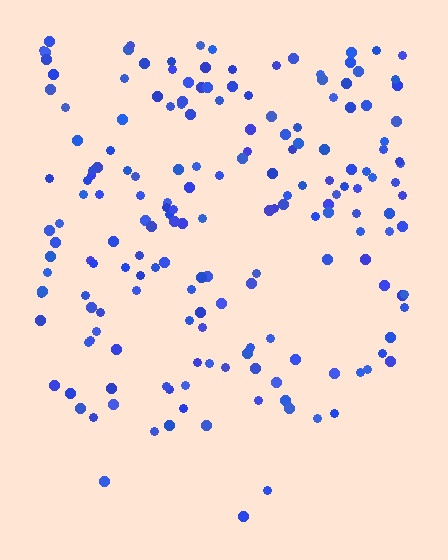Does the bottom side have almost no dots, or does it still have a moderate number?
Still a moderate number, just noticeably fewer than the top.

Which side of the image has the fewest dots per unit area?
The bottom.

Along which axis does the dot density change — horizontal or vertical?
Vertical.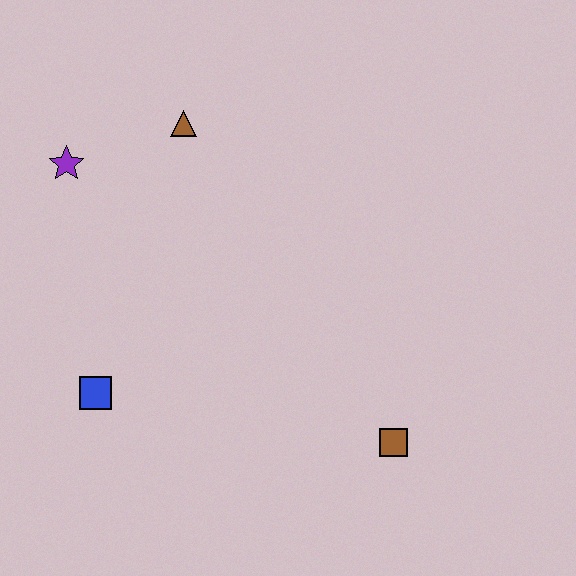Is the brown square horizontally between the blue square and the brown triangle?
No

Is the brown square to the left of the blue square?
No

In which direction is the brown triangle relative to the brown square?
The brown triangle is above the brown square.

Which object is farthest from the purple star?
The brown square is farthest from the purple star.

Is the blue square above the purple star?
No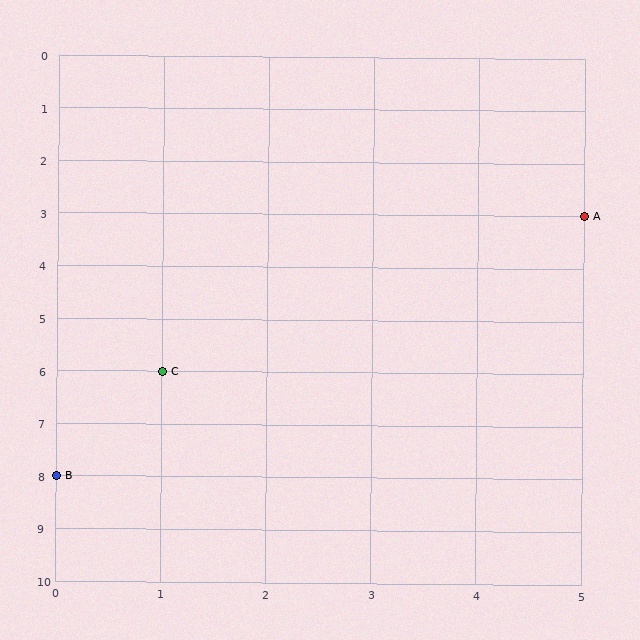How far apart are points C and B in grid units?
Points C and B are 1 column and 2 rows apart (about 2.2 grid units diagonally).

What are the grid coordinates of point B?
Point B is at grid coordinates (0, 8).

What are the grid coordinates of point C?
Point C is at grid coordinates (1, 6).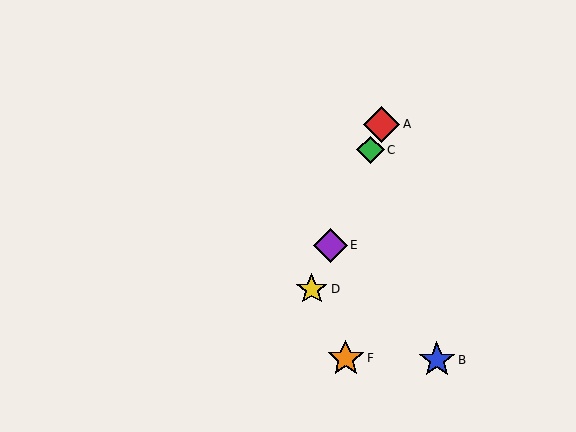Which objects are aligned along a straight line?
Objects A, C, D, E are aligned along a straight line.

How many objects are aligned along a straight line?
4 objects (A, C, D, E) are aligned along a straight line.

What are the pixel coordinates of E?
Object E is at (330, 245).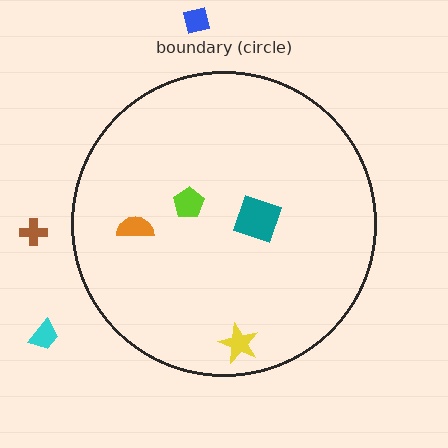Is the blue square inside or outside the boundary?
Outside.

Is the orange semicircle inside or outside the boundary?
Inside.